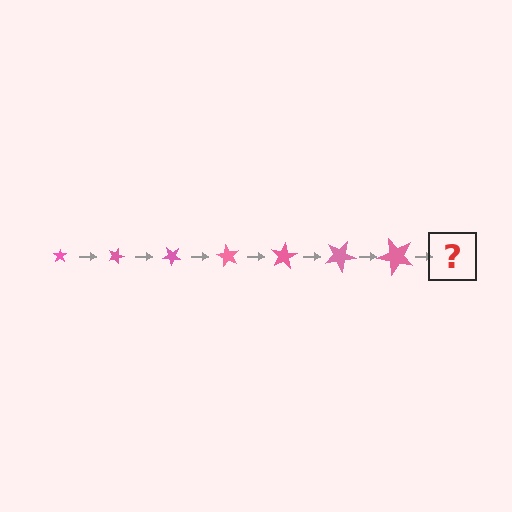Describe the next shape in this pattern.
It should be a star, larger than the previous one and rotated 140 degrees from the start.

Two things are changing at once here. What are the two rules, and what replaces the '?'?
The two rules are that the star grows larger each step and it rotates 20 degrees each step. The '?' should be a star, larger than the previous one and rotated 140 degrees from the start.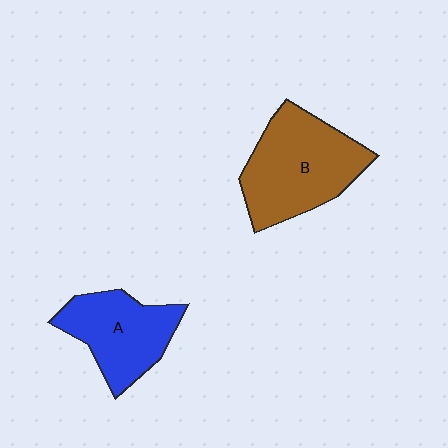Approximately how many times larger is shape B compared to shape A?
Approximately 1.3 times.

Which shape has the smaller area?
Shape A (blue).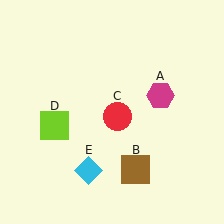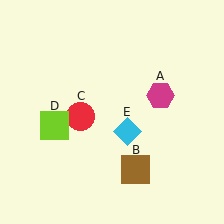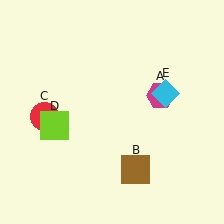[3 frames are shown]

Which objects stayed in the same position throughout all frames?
Magenta hexagon (object A) and brown square (object B) and lime square (object D) remained stationary.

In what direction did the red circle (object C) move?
The red circle (object C) moved left.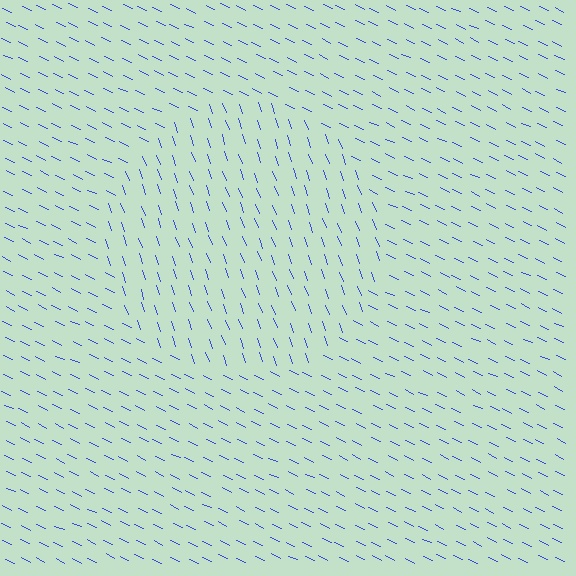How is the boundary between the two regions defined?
The boundary is defined purely by a change in line orientation (approximately 45 degrees difference). All lines are the same color and thickness.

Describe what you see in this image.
The image is filled with small blue line segments. A circle region in the image has lines oriented differently from the surrounding lines, creating a visible texture boundary.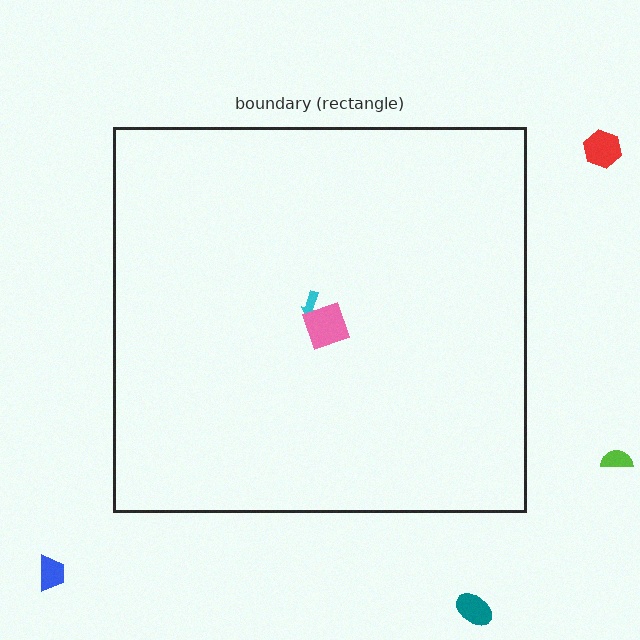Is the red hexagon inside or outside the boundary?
Outside.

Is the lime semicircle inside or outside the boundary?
Outside.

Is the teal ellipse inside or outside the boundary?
Outside.